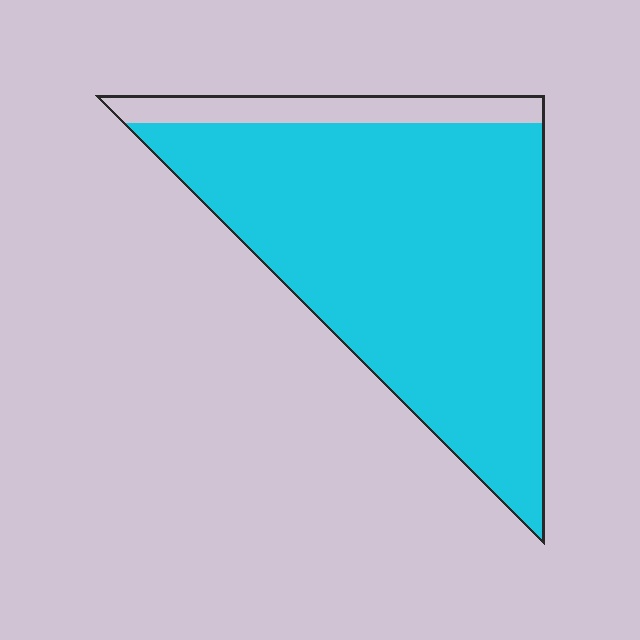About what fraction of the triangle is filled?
About seven eighths (7/8).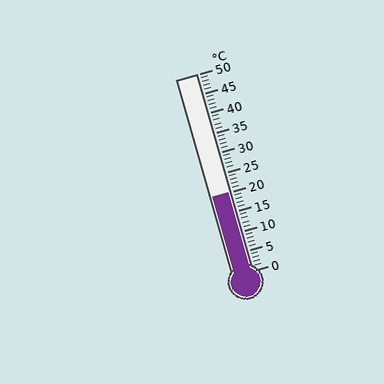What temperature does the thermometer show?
The thermometer shows approximately 20°C.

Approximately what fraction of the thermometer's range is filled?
The thermometer is filled to approximately 40% of its range.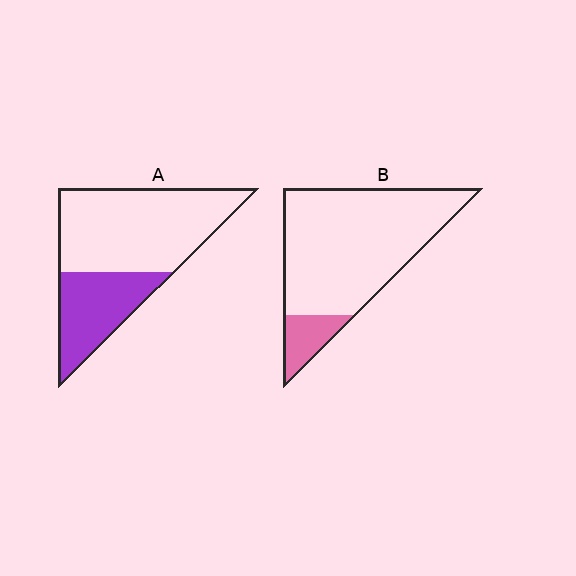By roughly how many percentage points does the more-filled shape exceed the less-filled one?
By roughly 20 percentage points (A over B).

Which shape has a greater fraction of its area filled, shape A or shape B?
Shape A.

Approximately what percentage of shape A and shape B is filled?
A is approximately 35% and B is approximately 15%.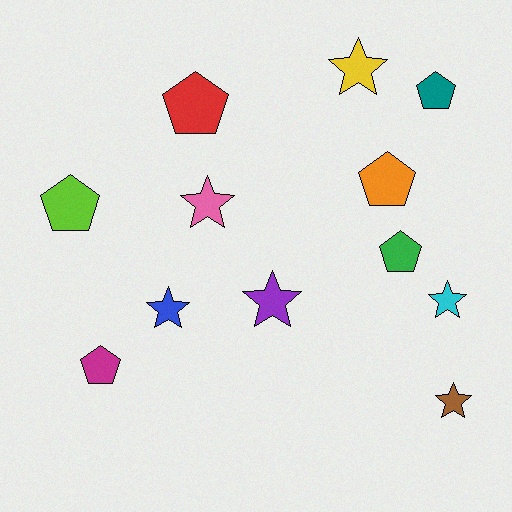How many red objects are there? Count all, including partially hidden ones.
There is 1 red object.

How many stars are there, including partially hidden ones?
There are 6 stars.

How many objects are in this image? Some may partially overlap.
There are 12 objects.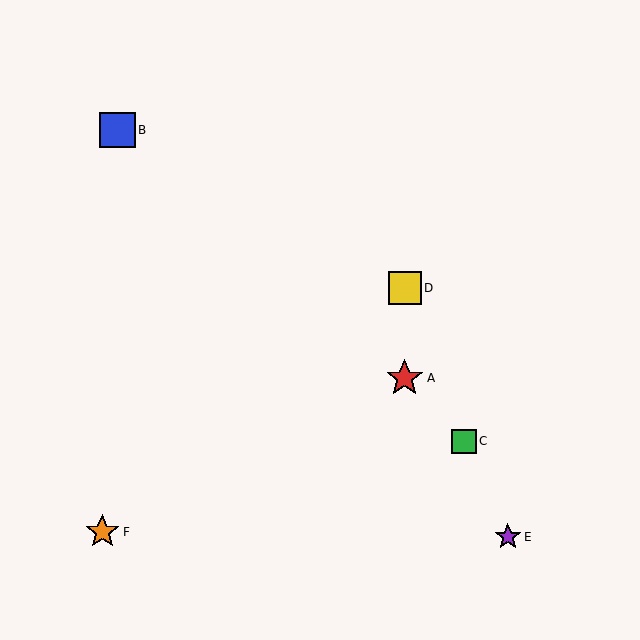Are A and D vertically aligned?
Yes, both are at x≈405.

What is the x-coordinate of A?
Object A is at x≈405.